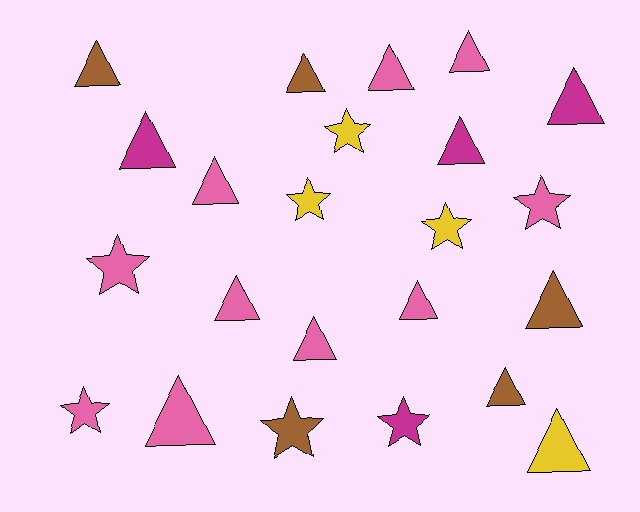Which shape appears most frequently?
Triangle, with 15 objects.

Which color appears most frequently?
Pink, with 10 objects.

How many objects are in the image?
There are 23 objects.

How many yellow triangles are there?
There is 1 yellow triangle.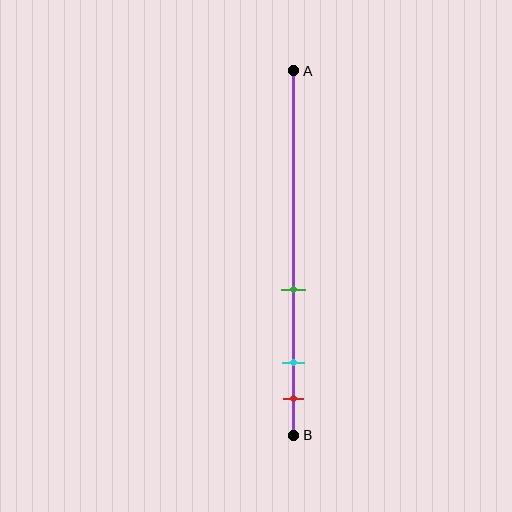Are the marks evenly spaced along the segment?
No, the marks are not evenly spaced.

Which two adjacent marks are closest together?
The cyan and red marks are the closest adjacent pair.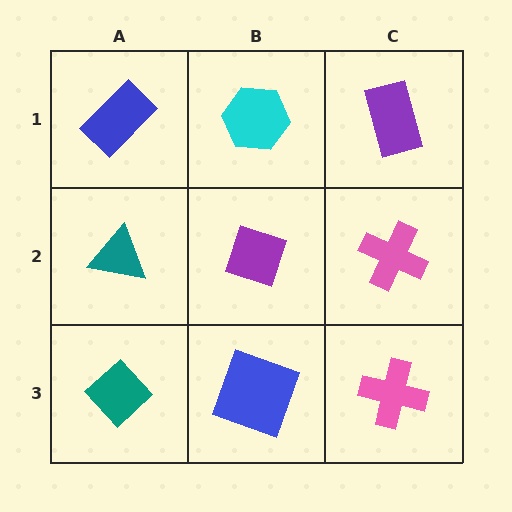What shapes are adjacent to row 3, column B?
A purple diamond (row 2, column B), a teal diamond (row 3, column A), a pink cross (row 3, column C).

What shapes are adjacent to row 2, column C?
A purple rectangle (row 1, column C), a pink cross (row 3, column C), a purple diamond (row 2, column B).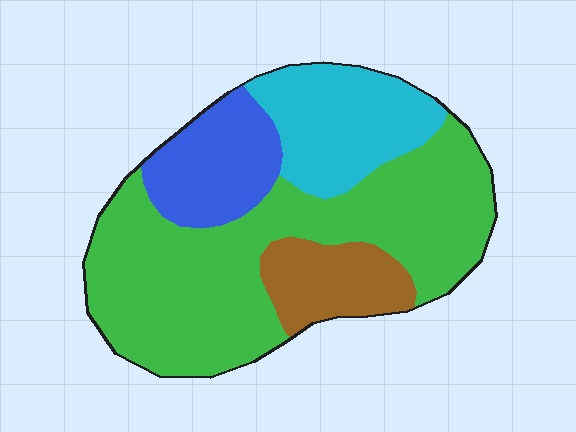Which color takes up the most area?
Green, at roughly 55%.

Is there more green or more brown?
Green.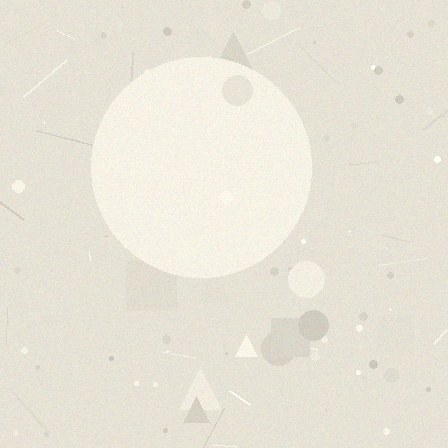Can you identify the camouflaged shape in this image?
The camouflaged shape is a circle.